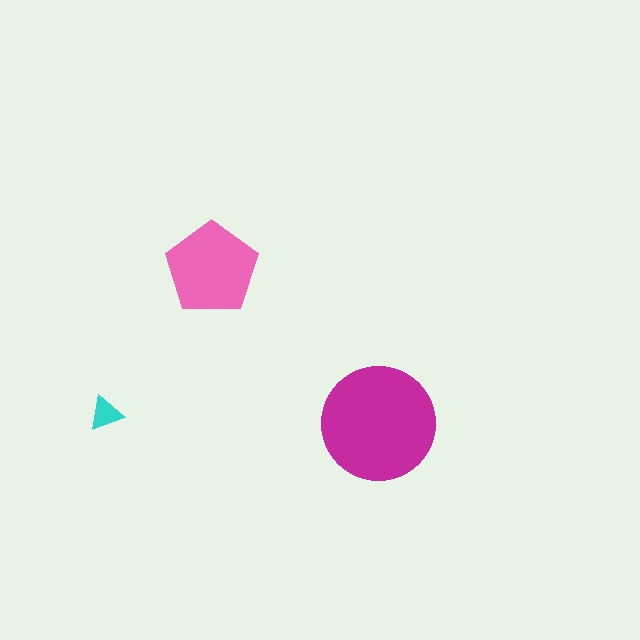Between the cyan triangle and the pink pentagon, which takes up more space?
The pink pentagon.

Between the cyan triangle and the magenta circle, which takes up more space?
The magenta circle.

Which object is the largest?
The magenta circle.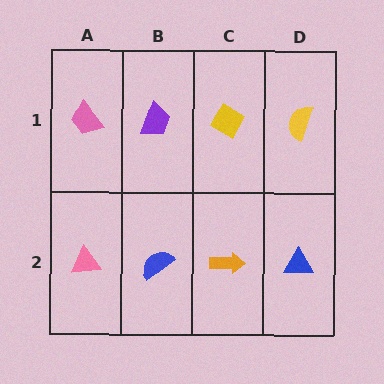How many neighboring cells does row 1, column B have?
3.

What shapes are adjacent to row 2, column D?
A yellow semicircle (row 1, column D), an orange arrow (row 2, column C).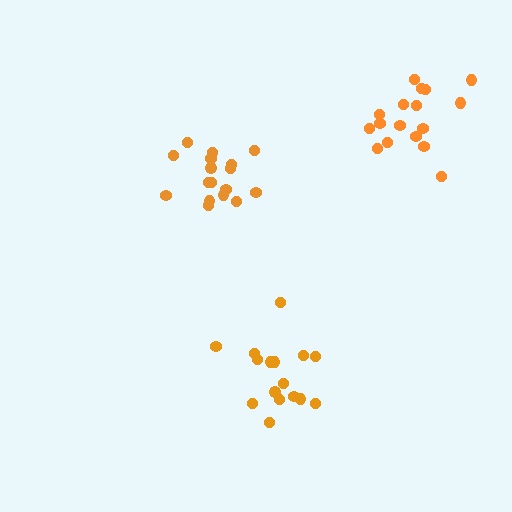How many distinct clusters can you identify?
There are 3 distinct clusters.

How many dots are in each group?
Group 1: 17 dots, Group 2: 17 dots, Group 3: 17 dots (51 total).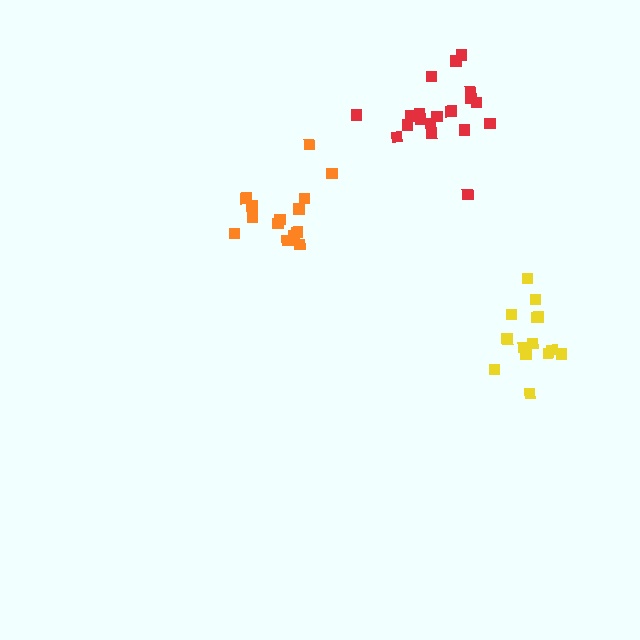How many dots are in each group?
Group 1: 14 dots, Group 2: 14 dots, Group 3: 19 dots (47 total).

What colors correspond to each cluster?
The clusters are colored: orange, yellow, red.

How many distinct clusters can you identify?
There are 3 distinct clusters.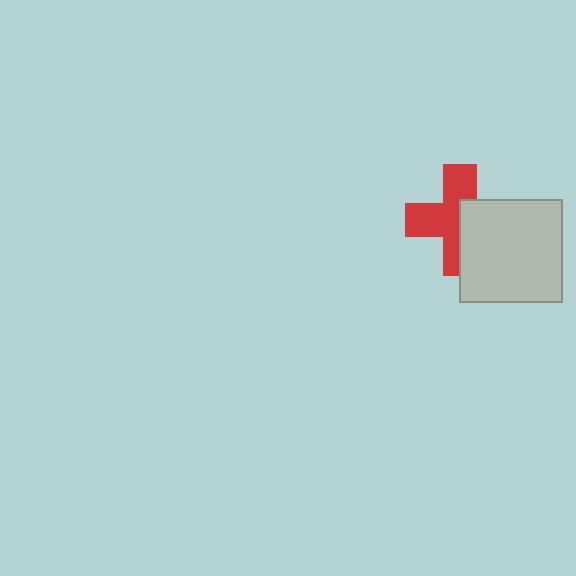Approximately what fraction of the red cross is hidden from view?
Roughly 42% of the red cross is hidden behind the light gray square.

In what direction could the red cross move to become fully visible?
The red cross could move left. That would shift it out from behind the light gray square entirely.